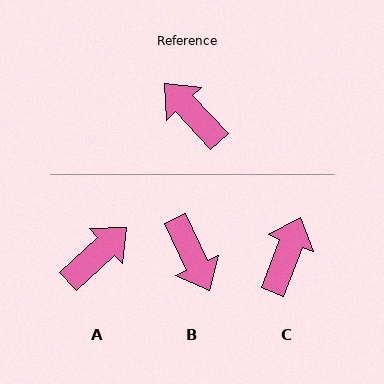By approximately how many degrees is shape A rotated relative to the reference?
Approximately 90 degrees clockwise.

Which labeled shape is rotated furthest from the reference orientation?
B, about 162 degrees away.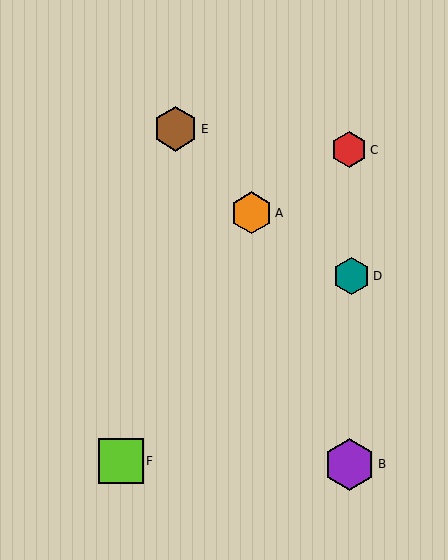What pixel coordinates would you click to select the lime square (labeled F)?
Click at (121, 461) to select the lime square F.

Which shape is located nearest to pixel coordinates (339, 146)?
The red hexagon (labeled C) at (349, 150) is nearest to that location.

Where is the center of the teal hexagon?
The center of the teal hexagon is at (352, 276).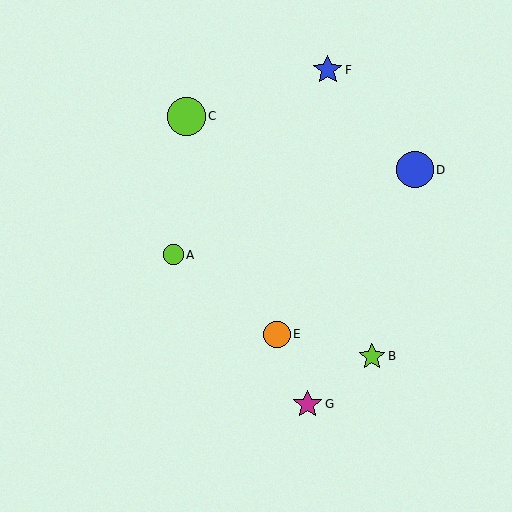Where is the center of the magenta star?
The center of the magenta star is at (308, 404).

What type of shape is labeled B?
Shape B is a lime star.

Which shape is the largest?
The lime circle (labeled C) is the largest.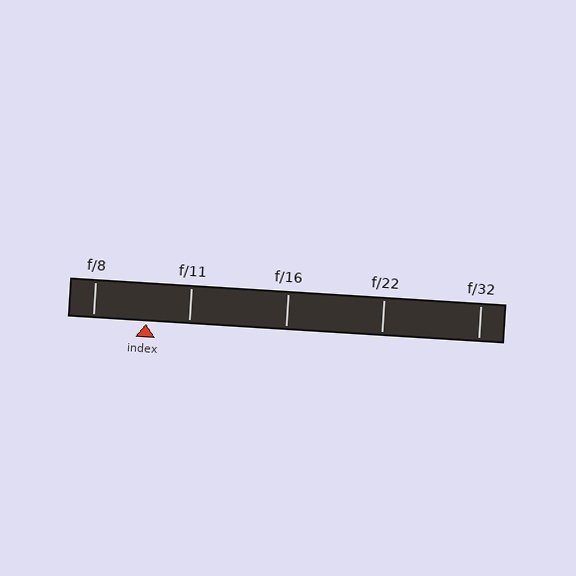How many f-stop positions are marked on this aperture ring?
There are 5 f-stop positions marked.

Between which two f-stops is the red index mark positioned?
The index mark is between f/8 and f/11.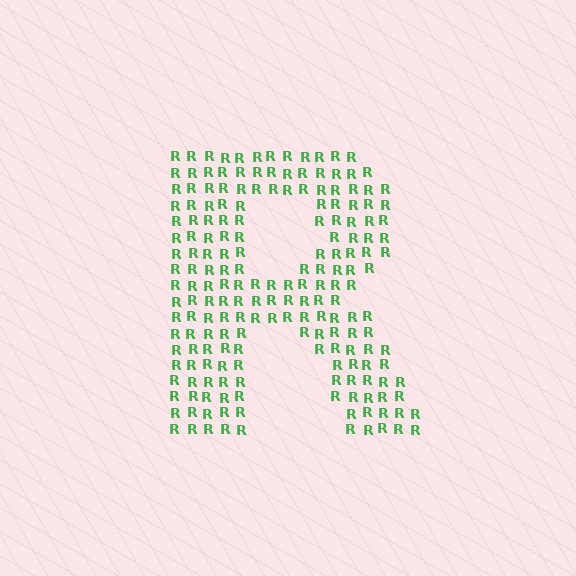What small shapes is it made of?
It is made of small letter R's.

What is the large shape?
The large shape is the letter R.